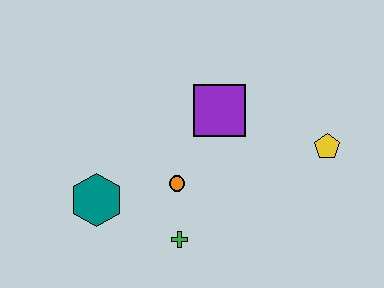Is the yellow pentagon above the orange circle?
Yes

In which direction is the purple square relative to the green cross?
The purple square is above the green cross.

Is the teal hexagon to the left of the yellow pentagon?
Yes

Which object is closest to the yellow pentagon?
The purple square is closest to the yellow pentagon.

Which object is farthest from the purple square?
The teal hexagon is farthest from the purple square.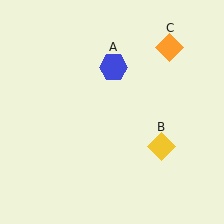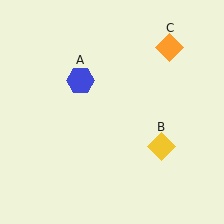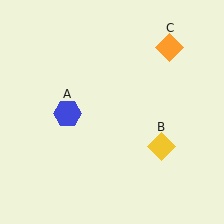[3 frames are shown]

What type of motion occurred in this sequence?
The blue hexagon (object A) rotated counterclockwise around the center of the scene.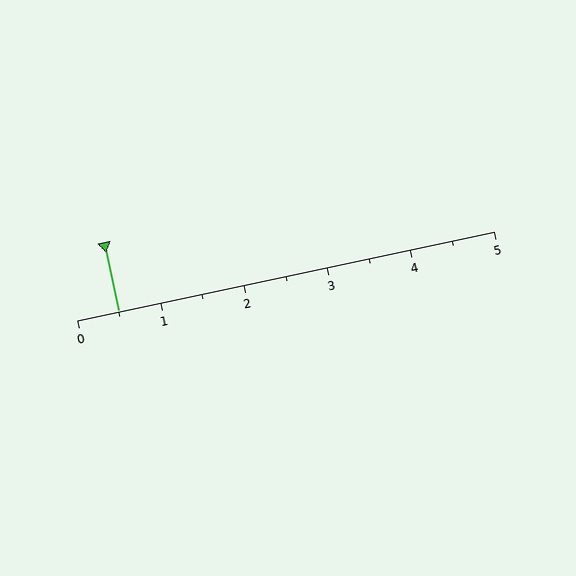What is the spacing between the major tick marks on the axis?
The major ticks are spaced 1 apart.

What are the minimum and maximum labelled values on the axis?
The axis runs from 0 to 5.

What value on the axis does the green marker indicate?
The marker indicates approximately 0.5.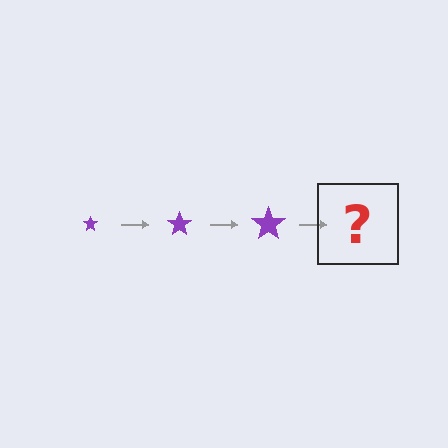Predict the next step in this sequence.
The next step is a purple star, larger than the previous one.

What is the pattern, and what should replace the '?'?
The pattern is that the star gets progressively larger each step. The '?' should be a purple star, larger than the previous one.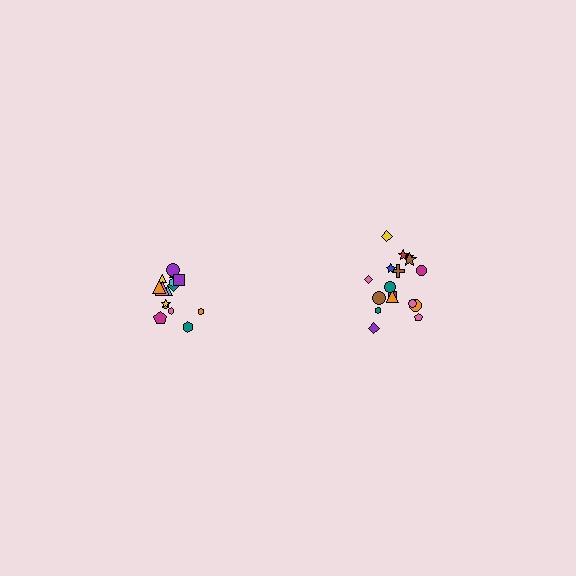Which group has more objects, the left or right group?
The right group.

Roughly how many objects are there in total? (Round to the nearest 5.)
Roughly 35 objects in total.